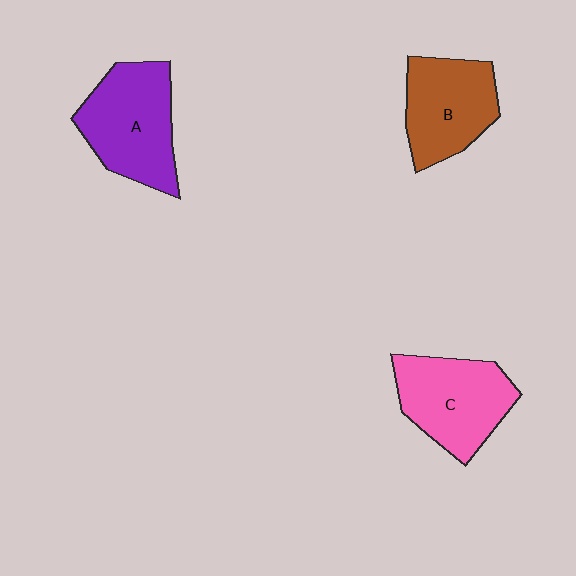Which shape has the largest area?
Shape A (purple).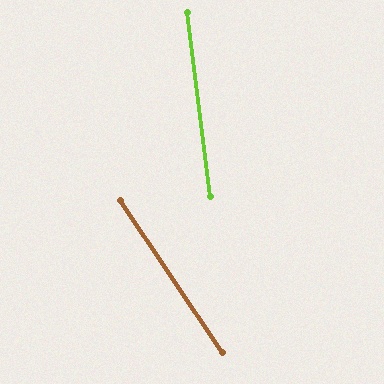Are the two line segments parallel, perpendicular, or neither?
Neither parallel nor perpendicular — they differ by about 27°.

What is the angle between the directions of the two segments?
Approximately 27 degrees.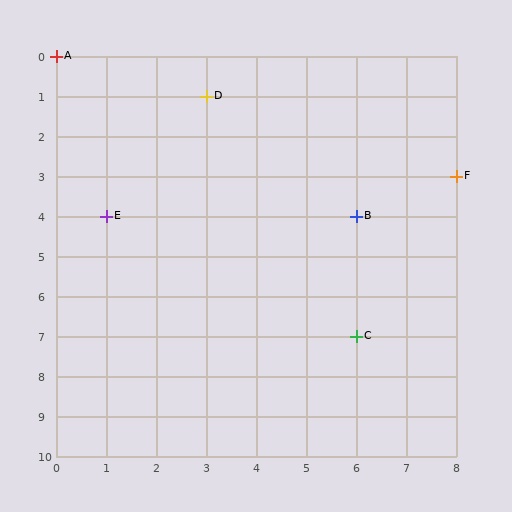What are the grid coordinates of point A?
Point A is at grid coordinates (0, 0).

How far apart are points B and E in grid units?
Points B and E are 5 columns apart.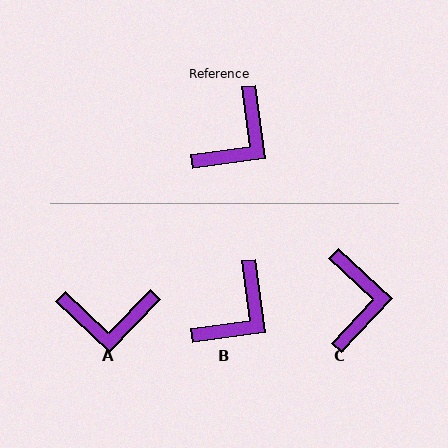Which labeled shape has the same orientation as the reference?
B.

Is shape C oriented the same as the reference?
No, it is off by about 39 degrees.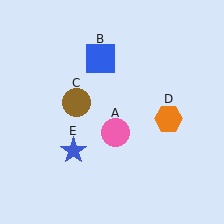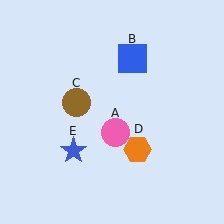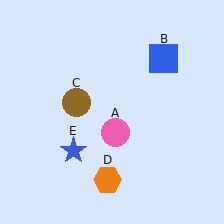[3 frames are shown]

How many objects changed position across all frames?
2 objects changed position: blue square (object B), orange hexagon (object D).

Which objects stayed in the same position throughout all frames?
Pink circle (object A) and brown circle (object C) and blue star (object E) remained stationary.